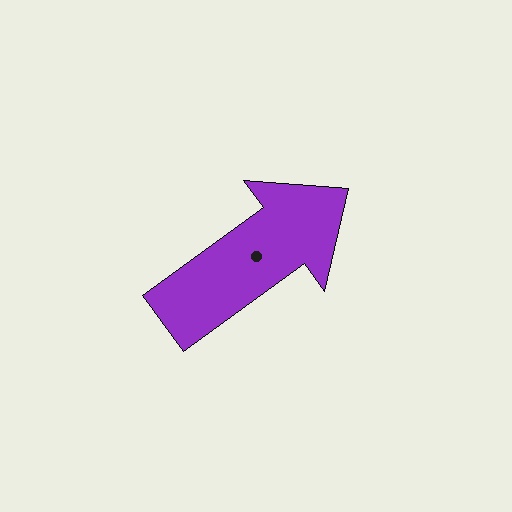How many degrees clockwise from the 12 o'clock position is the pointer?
Approximately 54 degrees.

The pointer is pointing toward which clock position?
Roughly 2 o'clock.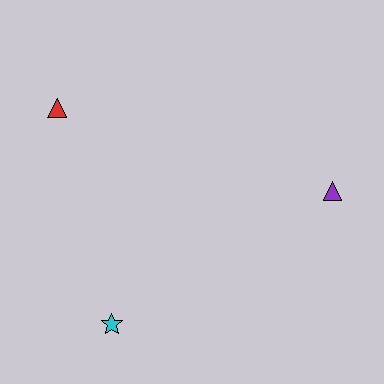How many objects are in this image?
There are 3 objects.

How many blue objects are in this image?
There are no blue objects.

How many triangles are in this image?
There are 2 triangles.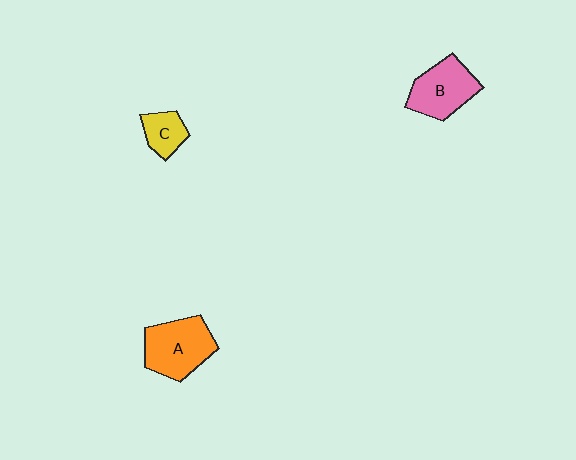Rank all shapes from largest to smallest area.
From largest to smallest: A (orange), B (pink), C (yellow).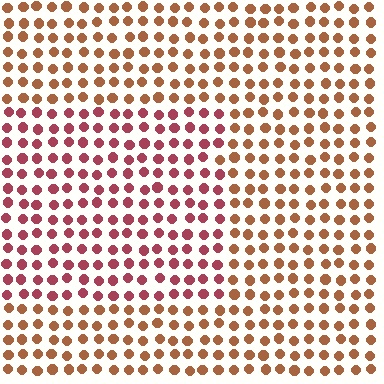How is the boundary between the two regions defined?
The boundary is defined purely by a slight shift in hue (about 35 degrees). Spacing, size, and orientation are identical on both sides.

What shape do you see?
I see a rectangle.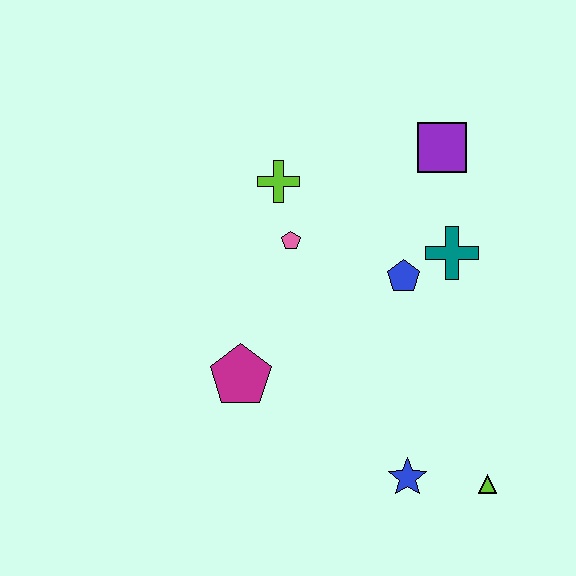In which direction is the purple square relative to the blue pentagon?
The purple square is above the blue pentagon.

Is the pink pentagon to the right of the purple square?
No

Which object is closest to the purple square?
The teal cross is closest to the purple square.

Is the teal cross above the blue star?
Yes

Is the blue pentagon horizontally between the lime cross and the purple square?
Yes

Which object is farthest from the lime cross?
The lime triangle is farthest from the lime cross.